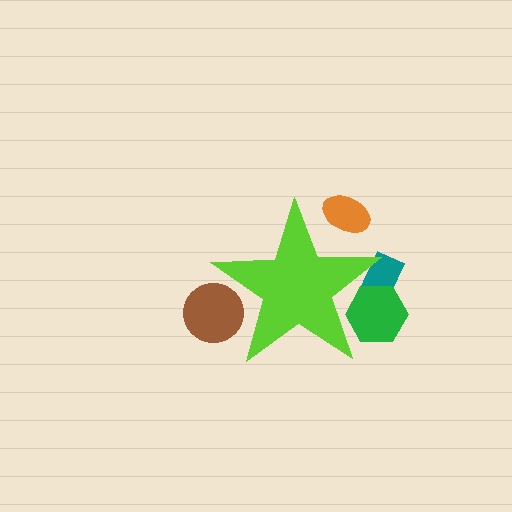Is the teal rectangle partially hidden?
Yes, the teal rectangle is partially hidden behind the lime star.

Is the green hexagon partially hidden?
Yes, the green hexagon is partially hidden behind the lime star.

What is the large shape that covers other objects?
A lime star.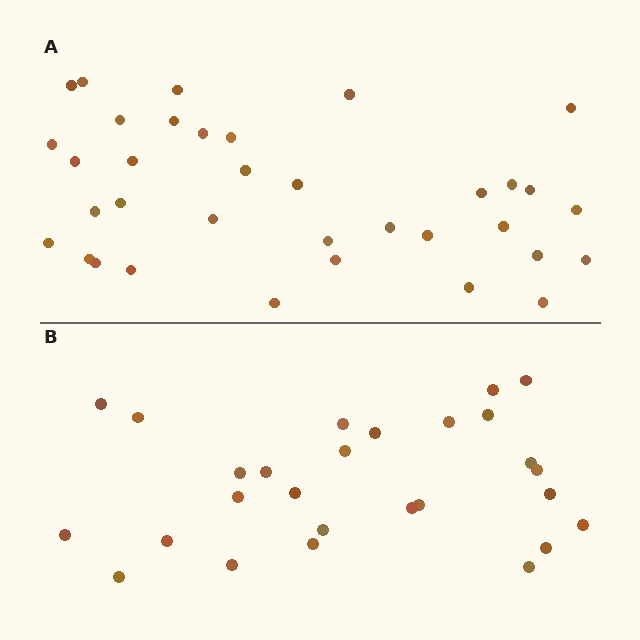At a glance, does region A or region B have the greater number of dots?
Region A (the top region) has more dots.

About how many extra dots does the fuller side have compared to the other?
Region A has roughly 8 or so more dots than region B.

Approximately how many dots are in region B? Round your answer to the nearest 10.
About 30 dots. (The exact count is 27, which rounds to 30.)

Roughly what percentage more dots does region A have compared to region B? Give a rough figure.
About 30% more.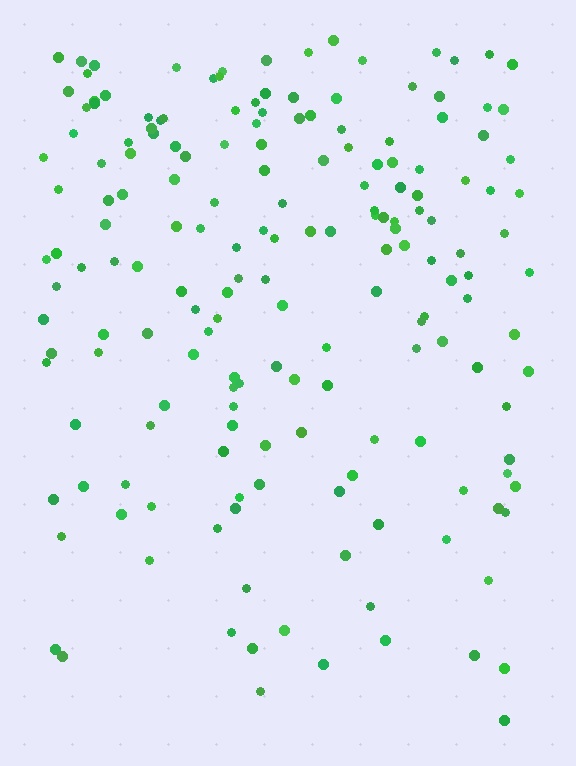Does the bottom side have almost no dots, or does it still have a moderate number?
Still a moderate number, just noticeably fewer than the top.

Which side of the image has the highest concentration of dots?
The top.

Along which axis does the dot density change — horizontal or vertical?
Vertical.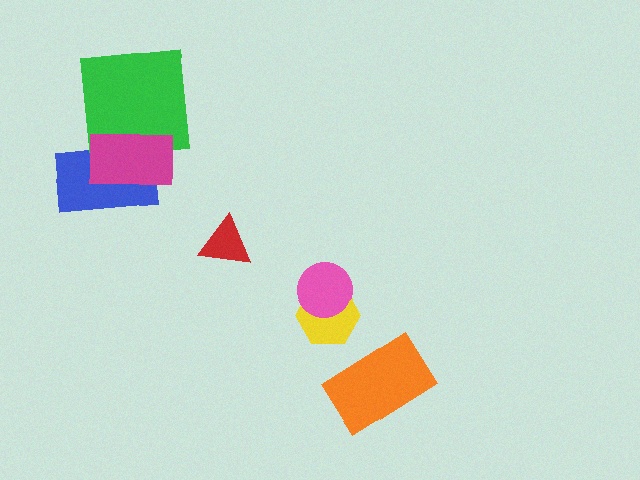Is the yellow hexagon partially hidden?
Yes, it is partially covered by another shape.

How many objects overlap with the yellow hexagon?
1 object overlaps with the yellow hexagon.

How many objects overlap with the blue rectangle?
2 objects overlap with the blue rectangle.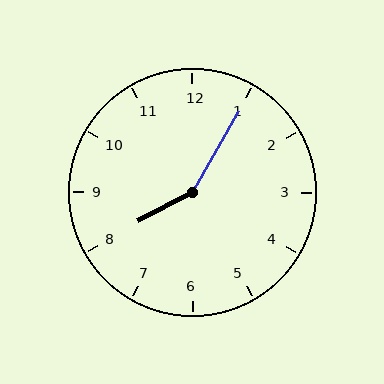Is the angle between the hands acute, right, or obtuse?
It is obtuse.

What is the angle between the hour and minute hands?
Approximately 148 degrees.